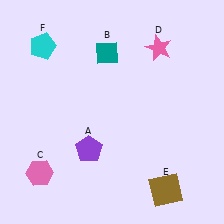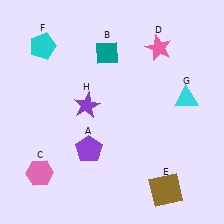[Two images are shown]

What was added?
A cyan triangle (G), a purple star (H) were added in Image 2.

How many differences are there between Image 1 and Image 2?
There are 2 differences between the two images.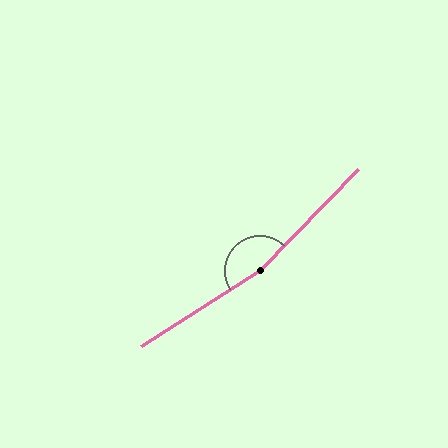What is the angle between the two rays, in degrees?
Approximately 167 degrees.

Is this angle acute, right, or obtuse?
It is obtuse.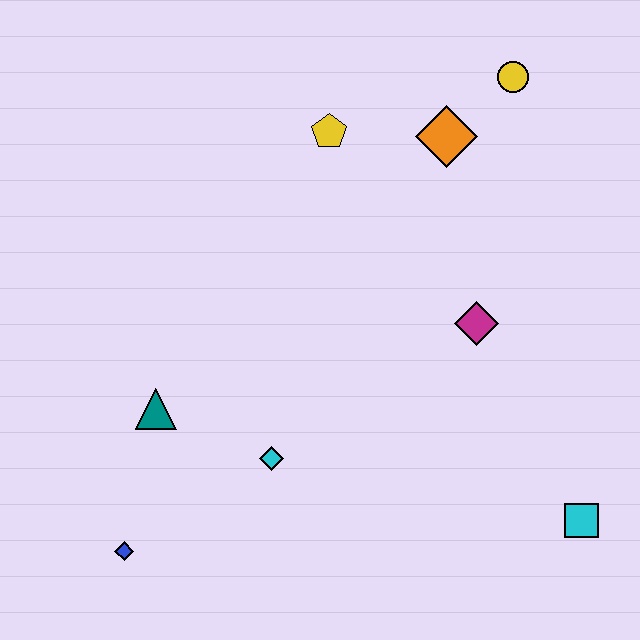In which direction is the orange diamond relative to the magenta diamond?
The orange diamond is above the magenta diamond.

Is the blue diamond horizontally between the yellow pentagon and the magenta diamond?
No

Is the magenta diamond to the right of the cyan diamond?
Yes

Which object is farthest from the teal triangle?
The yellow circle is farthest from the teal triangle.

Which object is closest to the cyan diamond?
The teal triangle is closest to the cyan diamond.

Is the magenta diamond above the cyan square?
Yes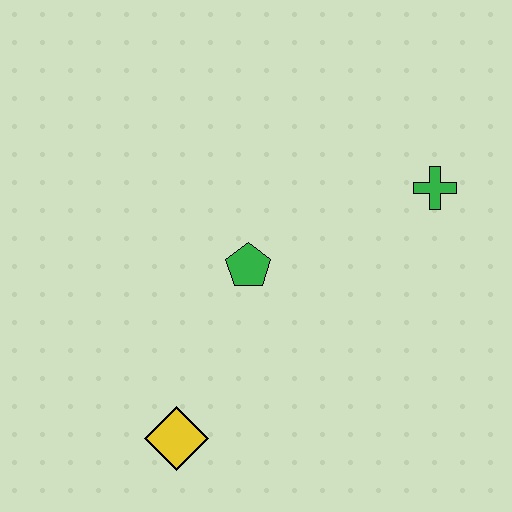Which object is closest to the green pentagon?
The yellow diamond is closest to the green pentagon.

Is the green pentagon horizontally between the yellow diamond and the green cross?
Yes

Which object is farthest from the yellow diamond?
The green cross is farthest from the yellow diamond.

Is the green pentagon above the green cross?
No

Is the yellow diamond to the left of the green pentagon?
Yes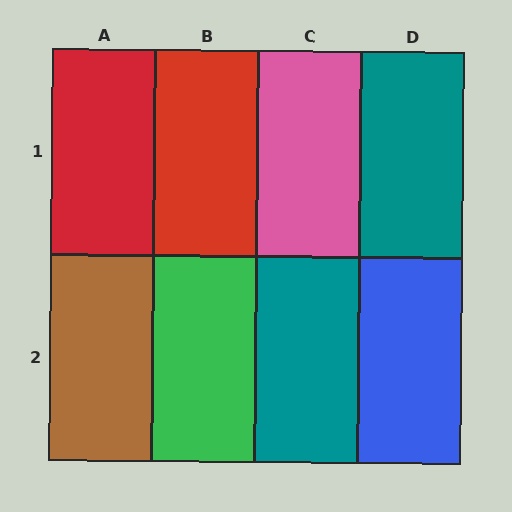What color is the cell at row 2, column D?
Blue.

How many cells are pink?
1 cell is pink.